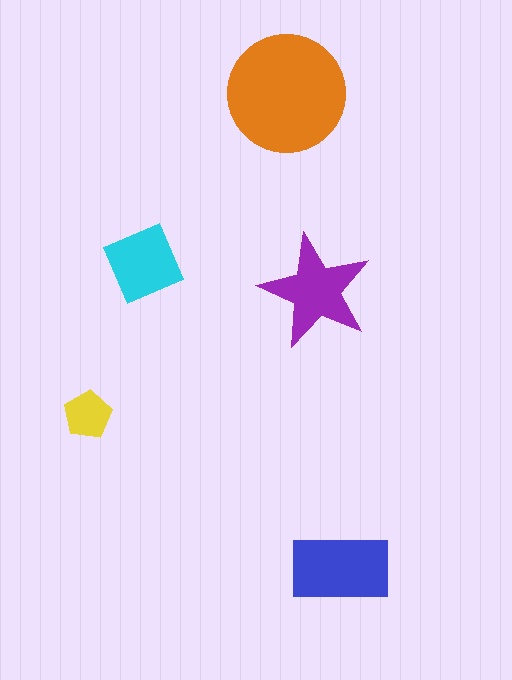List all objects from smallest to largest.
The yellow pentagon, the cyan square, the purple star, the blue rectangle, the orange circle.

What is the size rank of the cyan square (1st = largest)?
4th.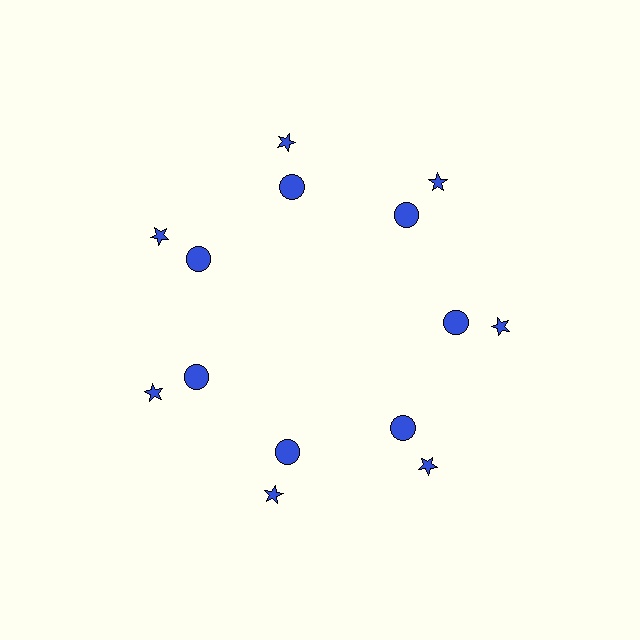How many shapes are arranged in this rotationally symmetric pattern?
There are 14 shapes, arranged in 7 groups of 2.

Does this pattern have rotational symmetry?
Yes, this pattern has 7-fold rotational symmetry. It looks the same after rotating 51 degrees around the center.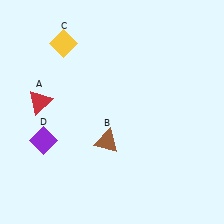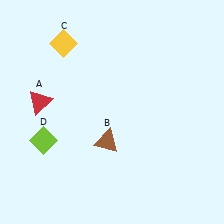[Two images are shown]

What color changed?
The diamond (D) changed from purple in Image 1 to lime in Image 2.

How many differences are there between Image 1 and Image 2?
There is 1 difference between the two images.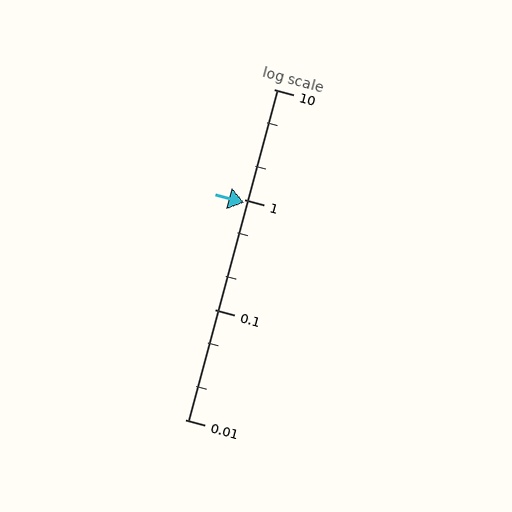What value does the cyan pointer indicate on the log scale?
The pointer indicates approximately 0.94.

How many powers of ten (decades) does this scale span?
The scale spans 3 decades, from 0.01 to 10.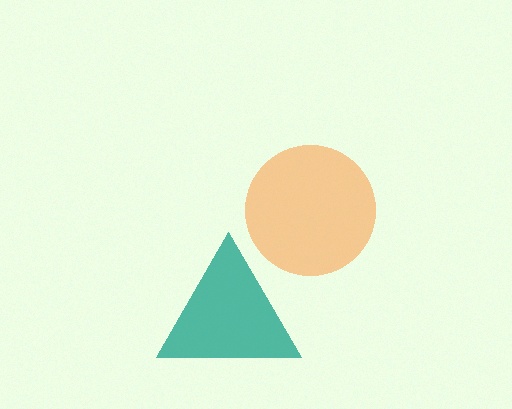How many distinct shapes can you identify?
There are 2 distinct shapes: a teal triangle, an orange circle.